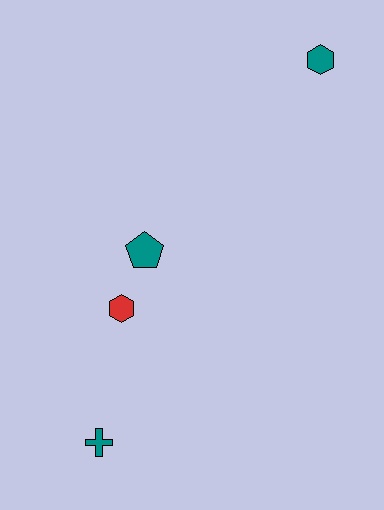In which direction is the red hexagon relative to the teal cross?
The red hexagon is above the teal cross.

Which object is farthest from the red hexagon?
The teal hexagon is farthest from the red hexagon.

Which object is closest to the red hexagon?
The teal pentagon is closest to the red hexagon.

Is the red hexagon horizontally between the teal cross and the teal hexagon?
Yes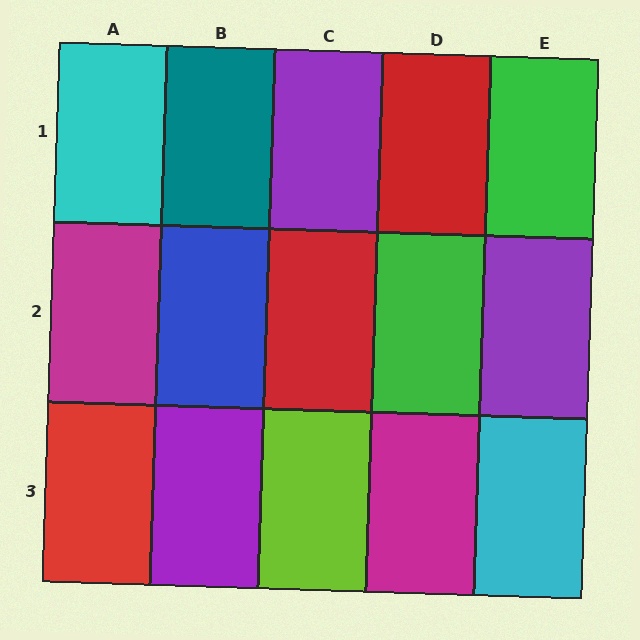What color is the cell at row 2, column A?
Magenta.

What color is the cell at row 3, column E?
Cyan.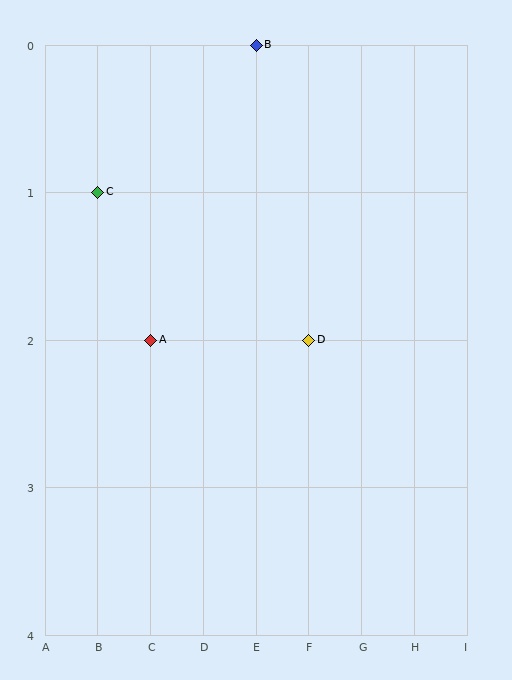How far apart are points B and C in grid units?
Points B and C are 3 columns and 1 row apart (about 3.2 grid units diagonally).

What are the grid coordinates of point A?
Point A is at grid coordinates (C, 2).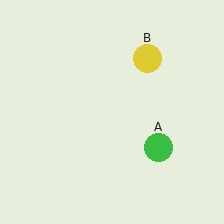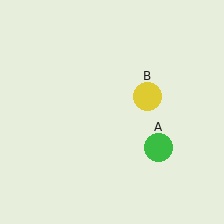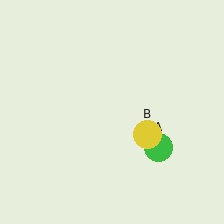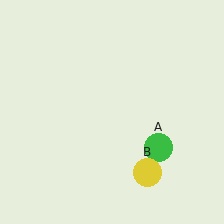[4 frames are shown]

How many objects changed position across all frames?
1 object changed position: yellow circle (object B).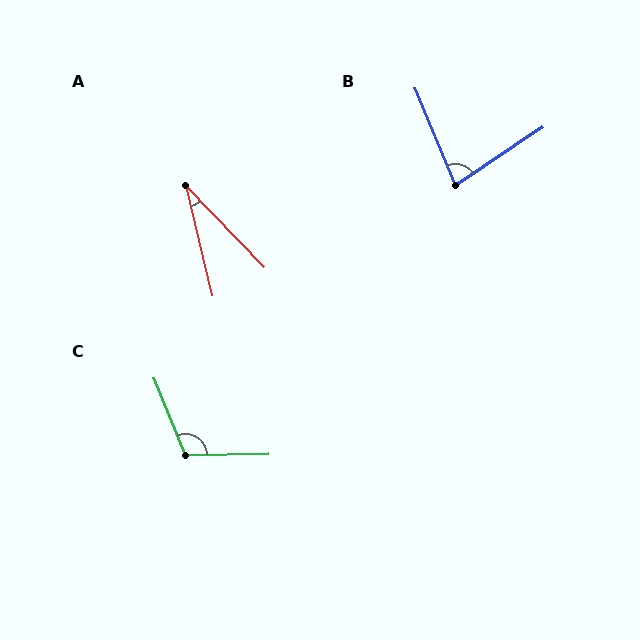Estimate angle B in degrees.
Approximately 79 degrees.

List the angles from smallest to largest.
A (30°), B (79°), C (111°).